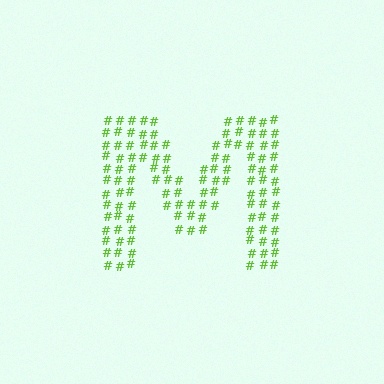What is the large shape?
The large shape is the letter M.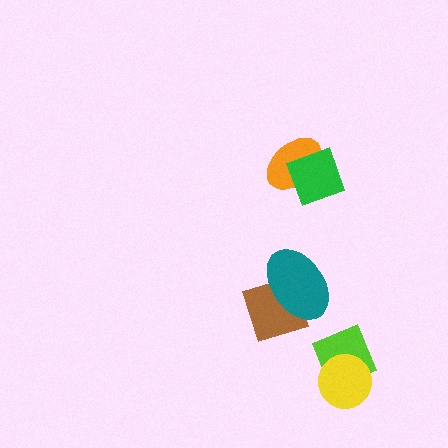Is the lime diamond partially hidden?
Yes, it is partially covered by another shape.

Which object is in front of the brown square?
The teal ellipse is in front of the brown square.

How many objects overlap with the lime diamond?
1 object overlaps with the lime diamond.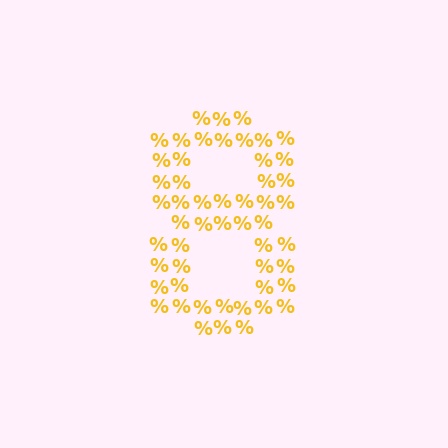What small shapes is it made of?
It is made of small percent signs.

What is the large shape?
The large shape is the digit 8.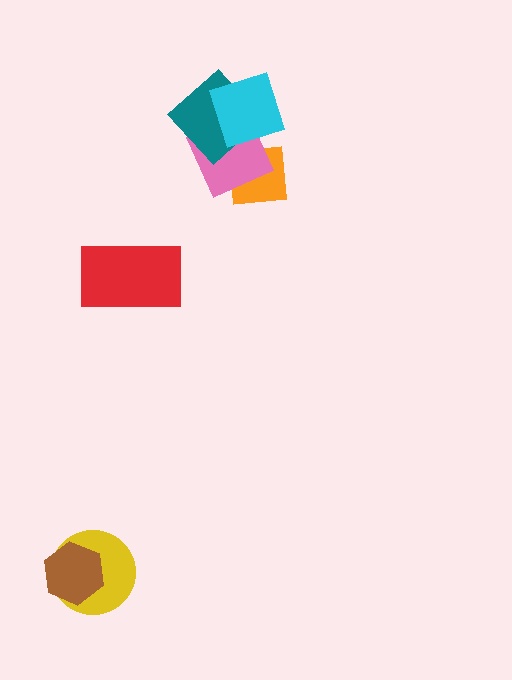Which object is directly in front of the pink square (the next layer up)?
The teal diamond is directly in front of the pink square.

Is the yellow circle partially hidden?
Yes, it is partially covered by another shape.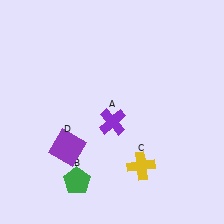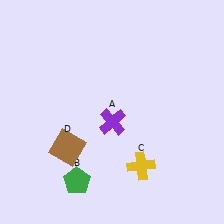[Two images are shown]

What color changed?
The square (D) changed from purple in Image 1 to brown in Image 2.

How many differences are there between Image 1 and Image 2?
There is 1 difference between the two images.